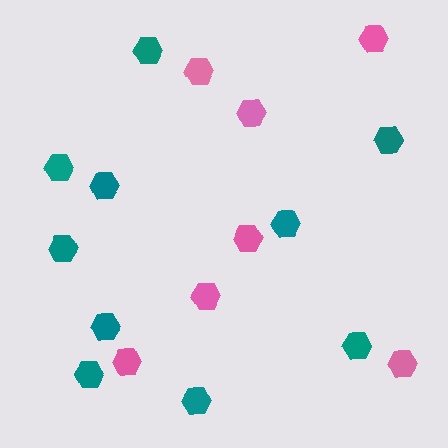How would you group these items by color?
There are 2 groups: one group of pink hexagons (7) and one group of teal hexagons (10).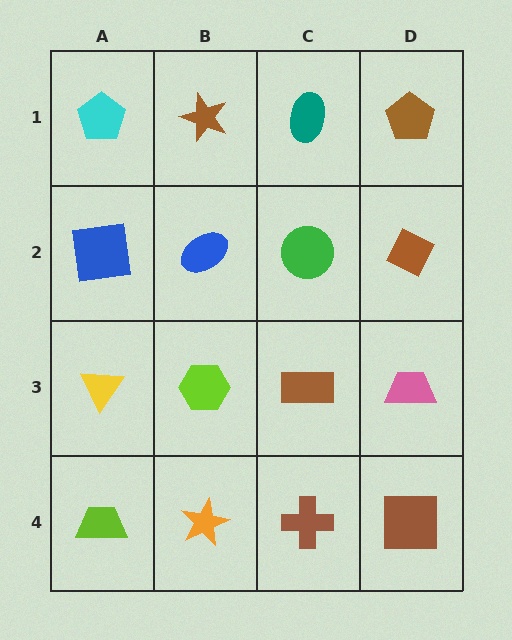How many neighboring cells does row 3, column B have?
4.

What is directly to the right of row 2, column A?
A blue ellipse.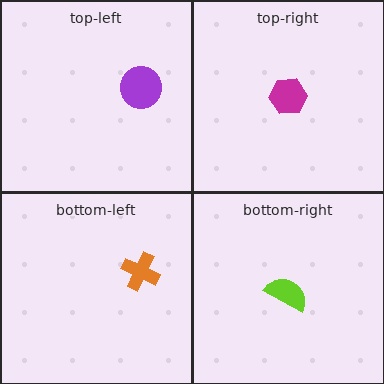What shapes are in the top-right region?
The magenta hexagon.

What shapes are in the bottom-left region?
The orange cross.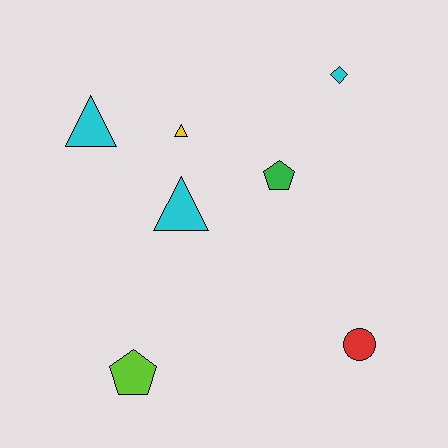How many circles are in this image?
There is 1 circle.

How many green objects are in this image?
There is 1 green object.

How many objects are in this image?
There are 7 objects.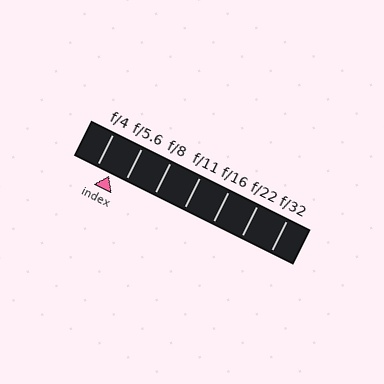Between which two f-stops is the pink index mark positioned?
The index mark is between f/4 and f/5.6.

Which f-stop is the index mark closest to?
The index mark is closest to f/4.